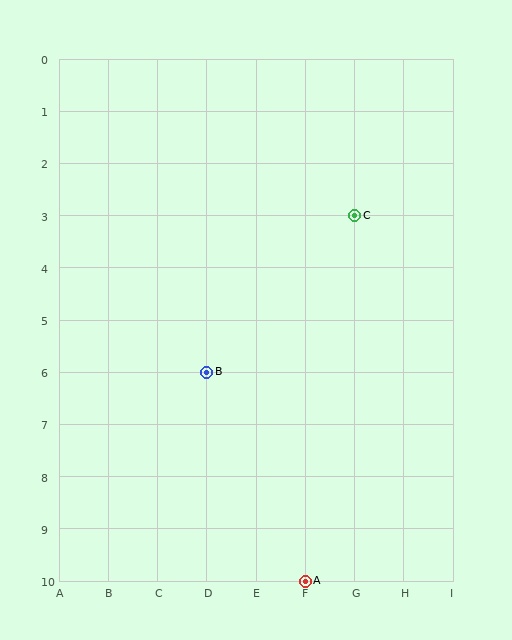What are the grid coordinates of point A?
Point A is at grid coordinates (F, 10).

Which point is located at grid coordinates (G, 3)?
Point C is at (G, 3).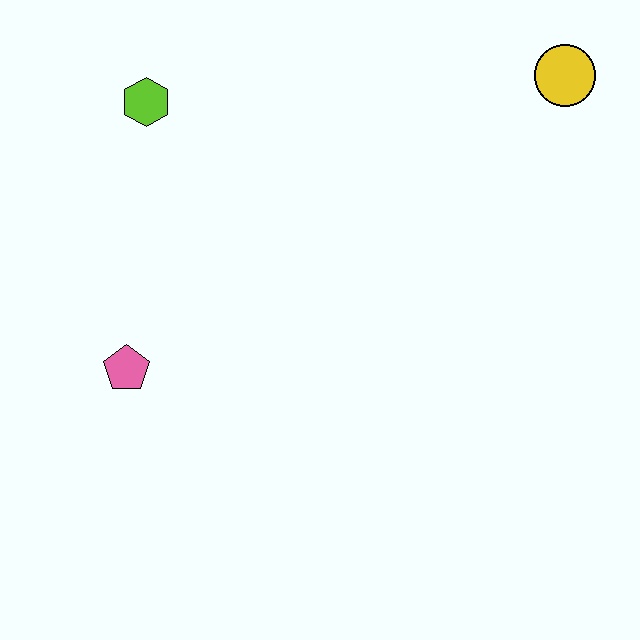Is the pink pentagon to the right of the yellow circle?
No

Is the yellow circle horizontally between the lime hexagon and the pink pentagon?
No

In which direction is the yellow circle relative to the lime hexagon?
The yellow circle is to the right of the lime hexagon.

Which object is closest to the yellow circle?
The lime hexagon is closest to the yellow circle.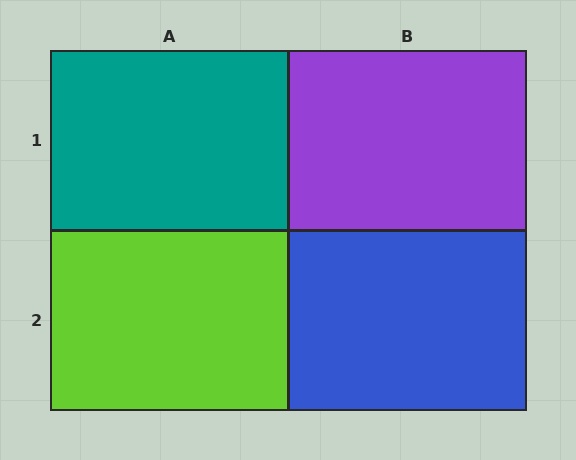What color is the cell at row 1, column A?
Teal.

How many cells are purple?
1 cell is purple.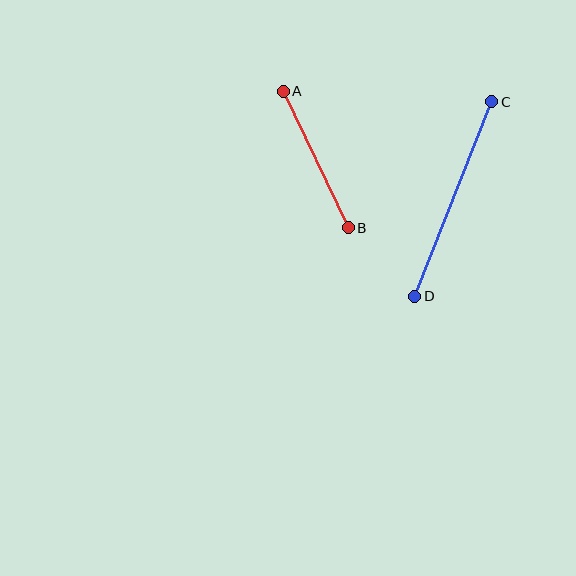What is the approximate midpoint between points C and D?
The midpoint is at approximately (453, 199) pixels.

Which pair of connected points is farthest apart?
Points C and D are farthest apart.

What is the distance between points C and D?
The distance is approximately 209 pixels.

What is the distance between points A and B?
The distance is approximately 151 pixels.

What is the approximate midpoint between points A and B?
The midpoint is at approximately (316, 159) pixels.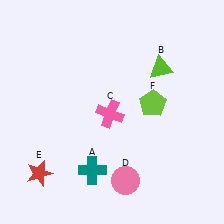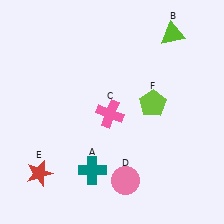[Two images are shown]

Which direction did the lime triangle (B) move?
The lime triangle (B) moved up.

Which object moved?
The lime triangle (B) moved up.